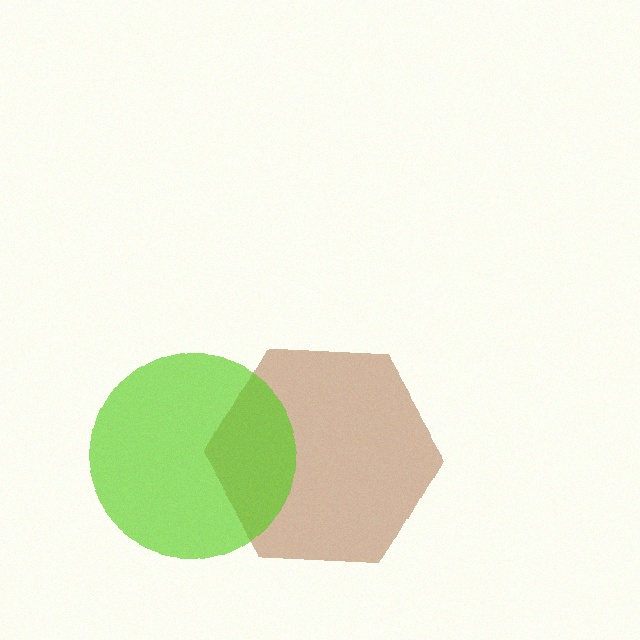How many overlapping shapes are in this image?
There are 2 overlapping shapes in the image.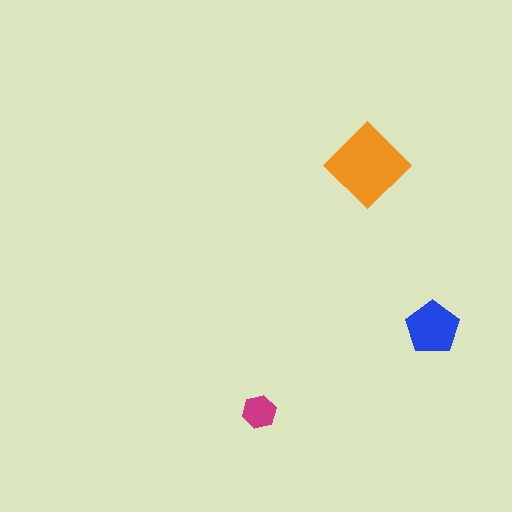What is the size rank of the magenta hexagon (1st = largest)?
3rd.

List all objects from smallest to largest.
The magenta hexagon, the blue pentagon, the orange diamond.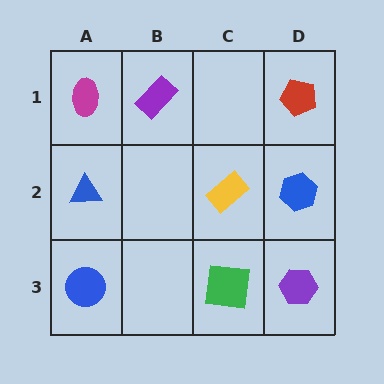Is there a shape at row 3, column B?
No, that cell is empty.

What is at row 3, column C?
A green square.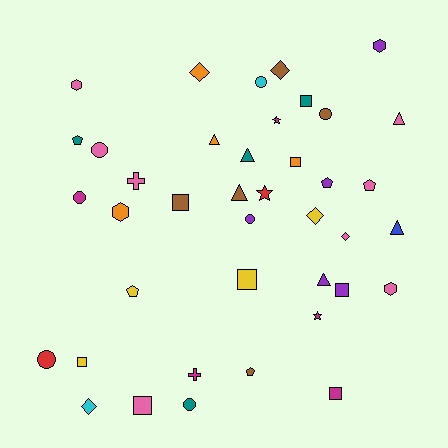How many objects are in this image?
There are 40 objects.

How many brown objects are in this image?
There are 5 brown objects.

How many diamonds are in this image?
There are 5 diamonds.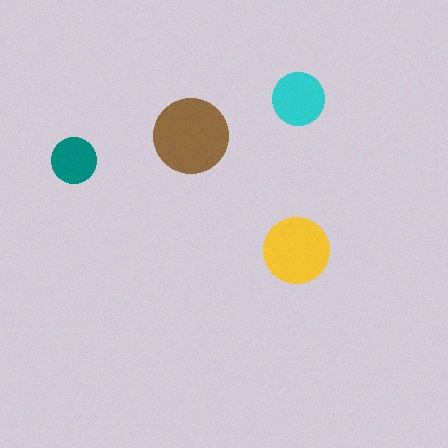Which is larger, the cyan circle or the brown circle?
The brown one.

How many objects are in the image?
There are 4 objects in the image.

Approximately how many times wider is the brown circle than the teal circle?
About 1.5 times wider.